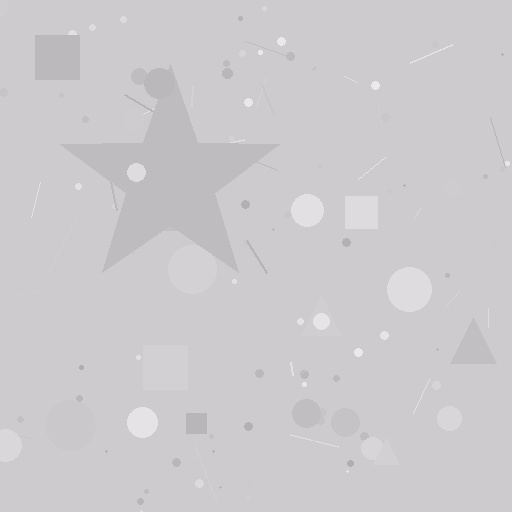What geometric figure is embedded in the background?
A star is embedded in the background.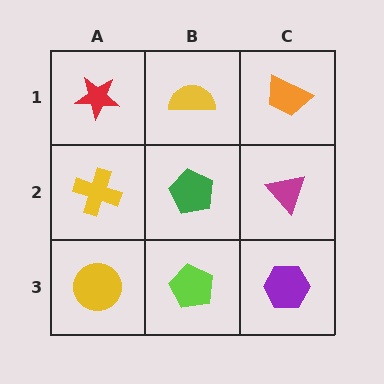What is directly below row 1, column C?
A magenta triangle.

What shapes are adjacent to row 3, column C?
A magenta triangle (row 2, column C), a lime pentagon (row 3, column B).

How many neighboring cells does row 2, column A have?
3.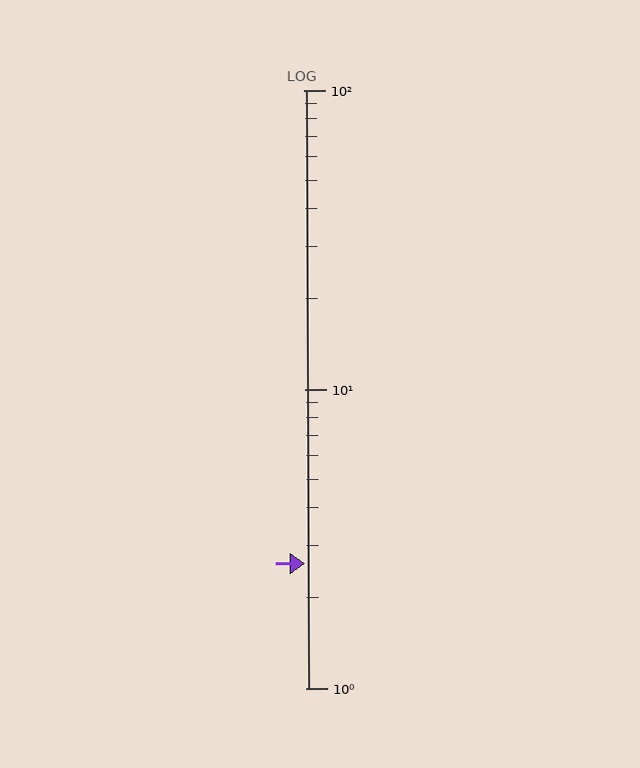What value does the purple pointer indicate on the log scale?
The pointer indicates approximately 2.6.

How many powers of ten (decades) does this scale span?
The scale spans 2 decades, from 1 to 100.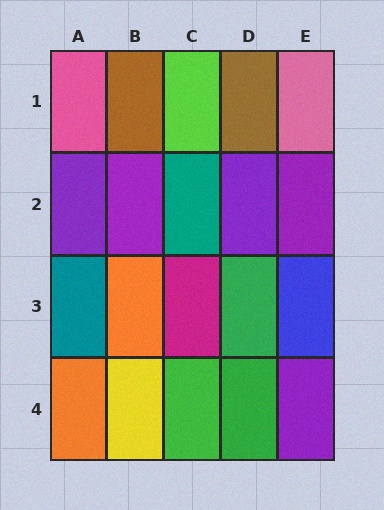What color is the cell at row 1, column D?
Brown.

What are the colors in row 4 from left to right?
Orange, yellow, green, green, purple.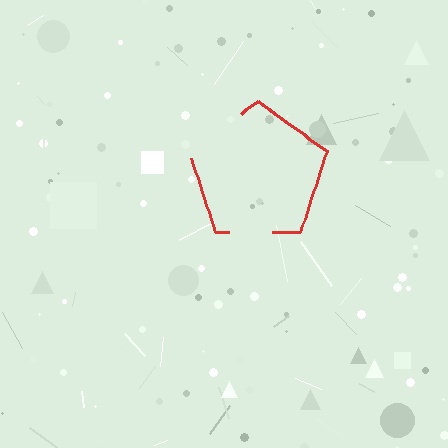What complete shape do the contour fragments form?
The contour fragments form a pentagon.